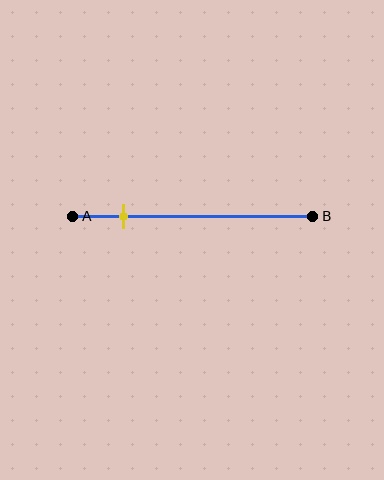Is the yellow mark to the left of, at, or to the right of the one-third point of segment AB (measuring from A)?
The yellow mark is to the left of the one-third point of segment AB.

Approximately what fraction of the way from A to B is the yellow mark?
The yellow mark is approximately 20% of the way from A to B.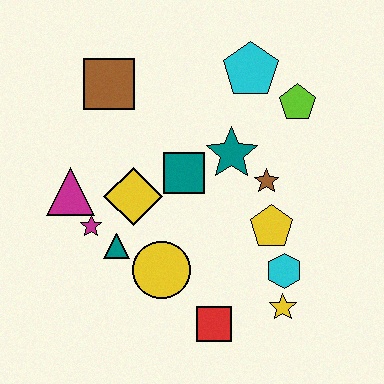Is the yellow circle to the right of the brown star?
No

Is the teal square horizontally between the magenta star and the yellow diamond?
No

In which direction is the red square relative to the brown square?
The red square is below the brown square.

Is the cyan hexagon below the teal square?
Yes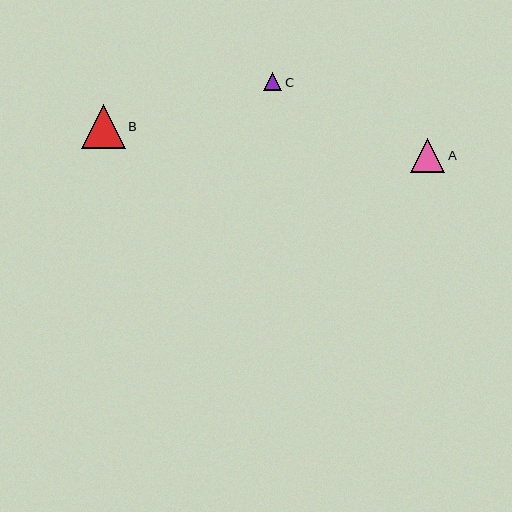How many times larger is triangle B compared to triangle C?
Triangle B is approximately 2.4 times the size of triangle C.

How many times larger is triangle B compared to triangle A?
Triangle B is approximately 1.3 times the size of triangle A.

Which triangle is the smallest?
Triangle C is the smallest with a size of approximately 18 pixels.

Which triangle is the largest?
Triangle B is the largest with a size of approximately 43 pixels.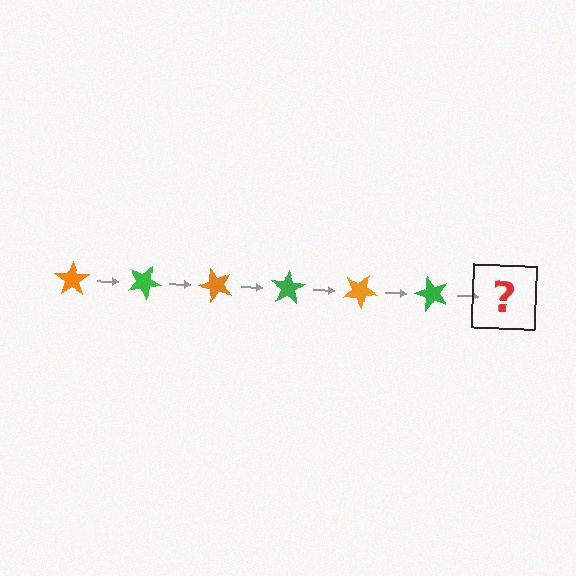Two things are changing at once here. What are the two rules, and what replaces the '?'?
The two rules are that it rotates 25 degrees each step and the color cycles through orange and green. The '?' should be an orange star, rotated 150 degrees from the start.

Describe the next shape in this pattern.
It should be an orange star, rotated 150 degrees from the start.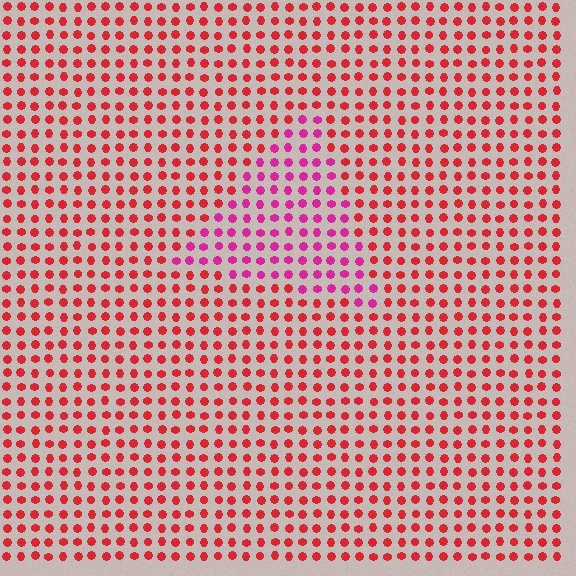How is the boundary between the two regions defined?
The boundary is defined purely by a slight shift in hue (about 36 degrees). Spacing, size, and orientation are identical on both sides.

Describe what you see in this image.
The image is filled with small red elements in a uniform arrangement. A triangle-shaped region is visible where the elements are tinted to a slightly different hue, forming a subtle color boundary.